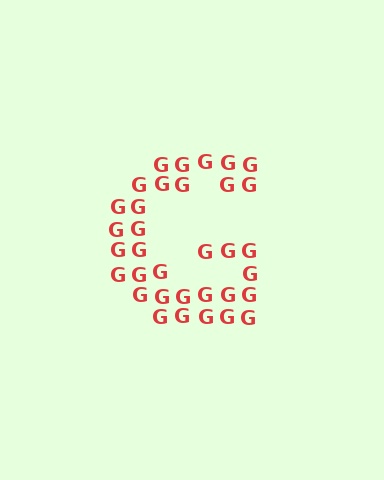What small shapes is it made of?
It is made of small letter G's.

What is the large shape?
The large shape is the letter G.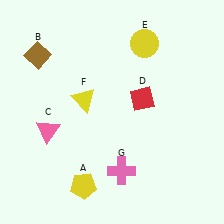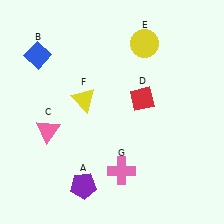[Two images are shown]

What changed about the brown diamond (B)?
In Image 1, B is brown. In Image 2, it changed to blue.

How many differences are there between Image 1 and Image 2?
There are 2 differences between the two images.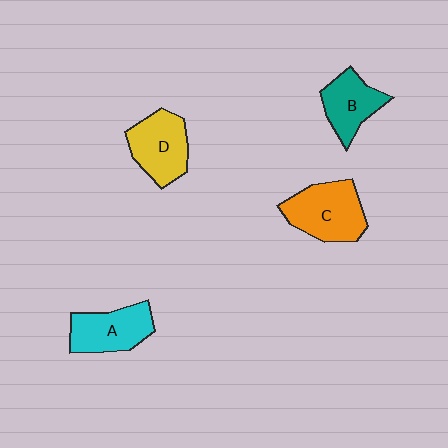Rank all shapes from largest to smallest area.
From largest to smallest: C (orange), D (yellow), A (cyan), B (teal).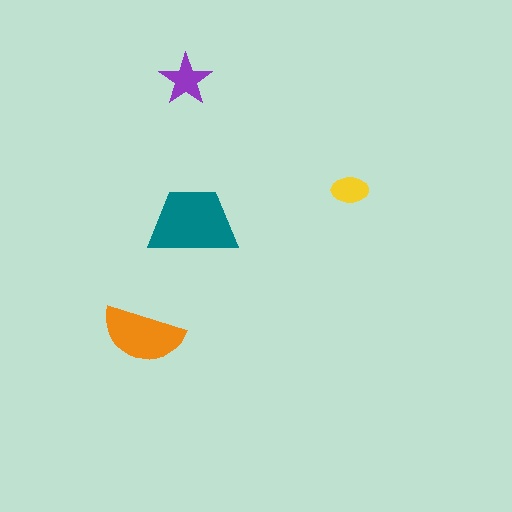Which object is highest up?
The purple star is topmost.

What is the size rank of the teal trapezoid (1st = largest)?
1st.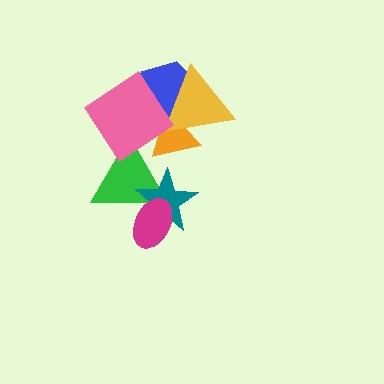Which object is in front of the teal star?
The magenta ellipse is in front of the teal star.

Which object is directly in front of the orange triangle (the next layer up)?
The blue hexagon is directly in front of the orange triangle.